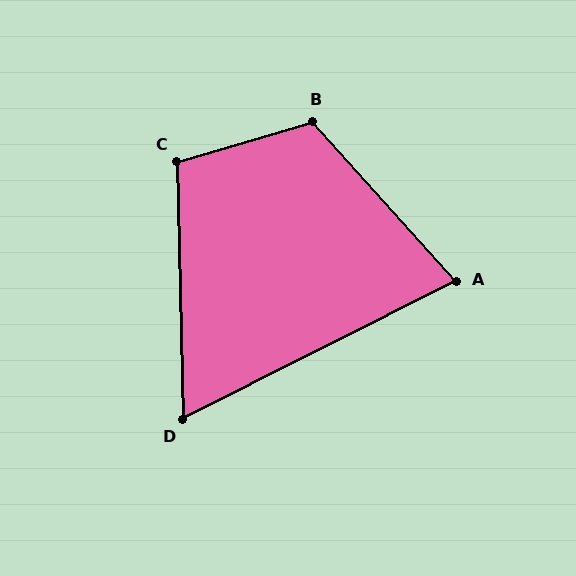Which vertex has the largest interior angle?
B, at approximately 116 degrees.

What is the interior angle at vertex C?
Approximately 105 degrees (obtuse).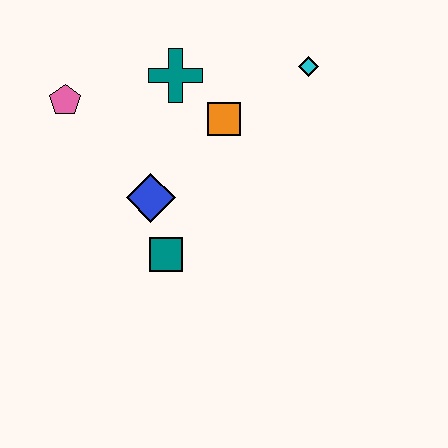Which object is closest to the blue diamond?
The teal square is closest to the blue diamond.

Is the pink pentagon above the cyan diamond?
No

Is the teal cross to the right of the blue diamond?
Yes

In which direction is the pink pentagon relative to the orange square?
The pink pentagon is to the left of the orange square.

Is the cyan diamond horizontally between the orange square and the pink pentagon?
No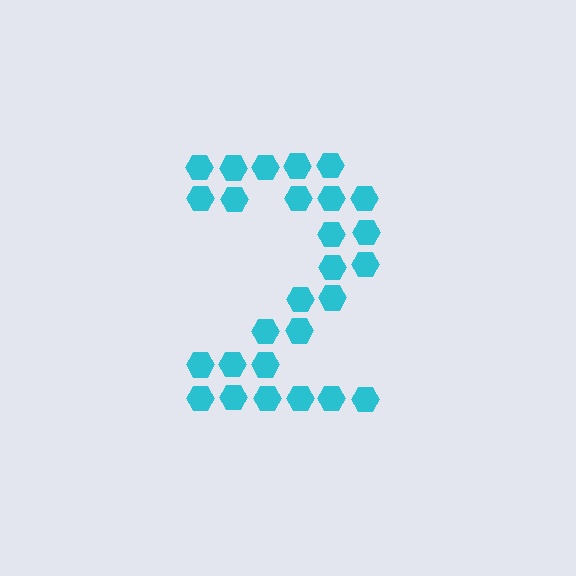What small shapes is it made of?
It is made of small hexagons.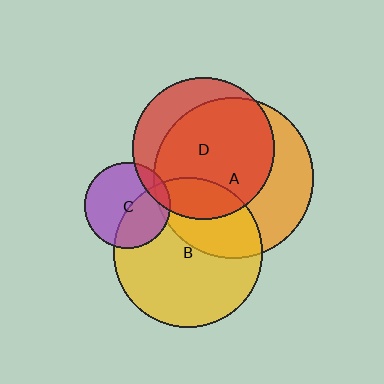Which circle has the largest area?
Circle A (orange).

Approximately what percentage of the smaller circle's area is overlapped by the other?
Approximately 75%.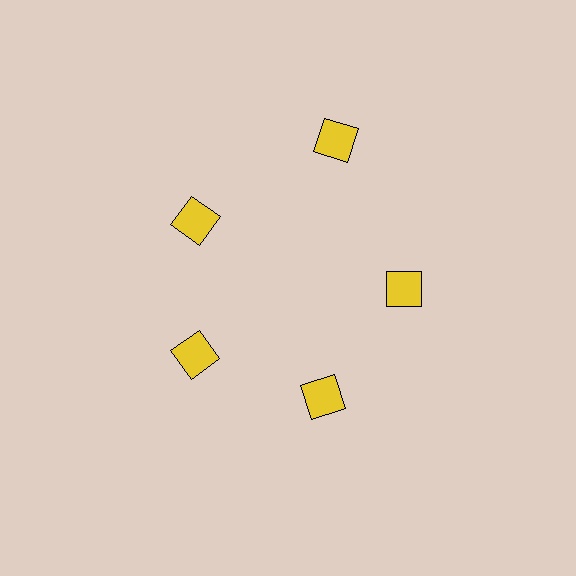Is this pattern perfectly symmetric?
No. The 5 yellow squares are arranged in a ring, but one element near the 1 o'clock position is pushed outward from the center, breaking the 5-fold rotational symmetry.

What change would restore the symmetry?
The symmetry would be restored by moving it inward, back onto the ring so that all 5 squares sit at equal angles and equal distance from the center.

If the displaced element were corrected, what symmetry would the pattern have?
It would have 5-fold rotational symmetry — the pattern would map onto itself every 72 degrees.